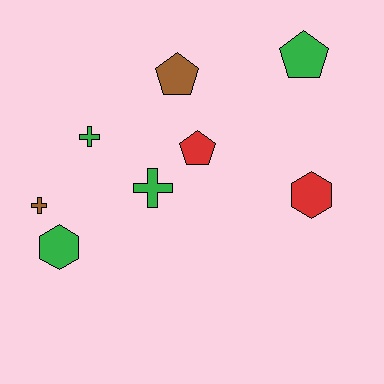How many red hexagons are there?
There is 1 red hexagon.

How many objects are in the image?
There are 8 objects.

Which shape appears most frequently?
Pentagon, with 3 objects.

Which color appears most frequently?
Green, with 4 objects.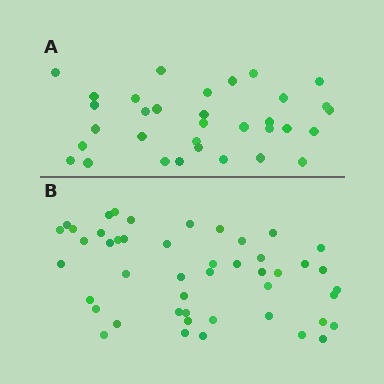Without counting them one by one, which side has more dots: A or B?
Region B (the bottom region) has more dots.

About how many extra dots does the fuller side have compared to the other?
Region B has approximately 15 more dots than region A.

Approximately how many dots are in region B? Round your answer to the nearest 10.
About 50 dots. (The exact count is 47, which rounds to 50.)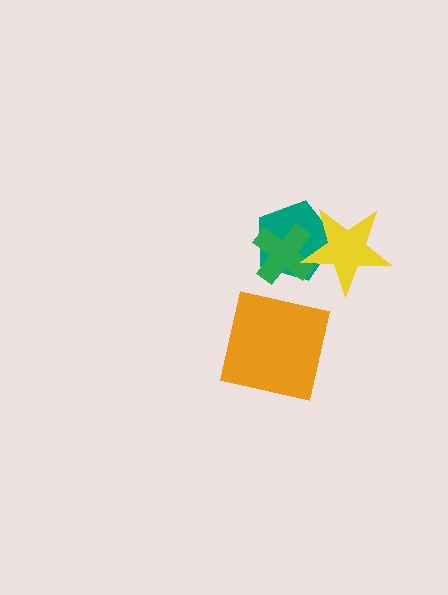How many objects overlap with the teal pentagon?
2 objects overlap with the teal pentagon.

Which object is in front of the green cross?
The yellow star is in front of the green cross.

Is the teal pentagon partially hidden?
Yes, it is partially covered by another shape.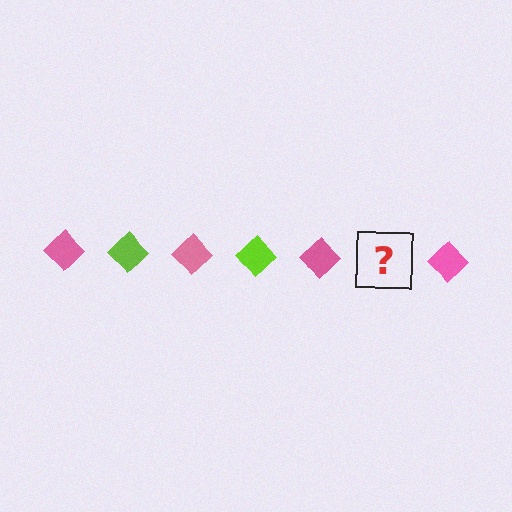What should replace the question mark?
The question mark should be replaced with a lime diamond.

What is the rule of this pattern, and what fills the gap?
The rule is that the pattern cycles through pink, lime diamonds. The gap should be filled with a lime diamond.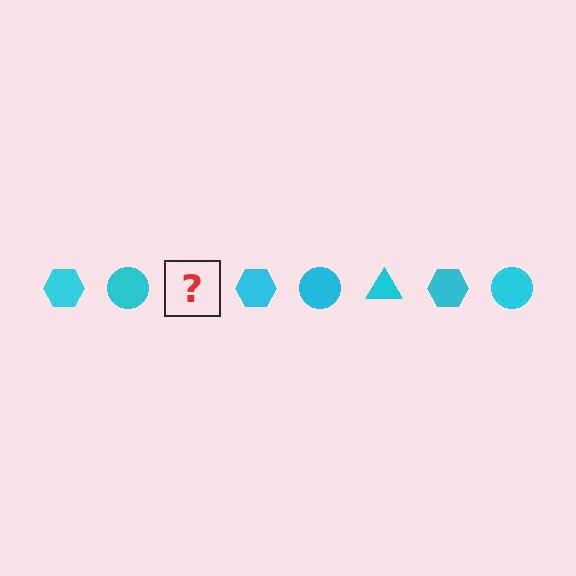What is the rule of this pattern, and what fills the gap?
The rule is that the pattern cycles through hexagon, circle, triangle shapes in cyan. The gap should be filled with a cyan triangle.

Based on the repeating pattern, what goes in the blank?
The blank should be a cyan triangle.